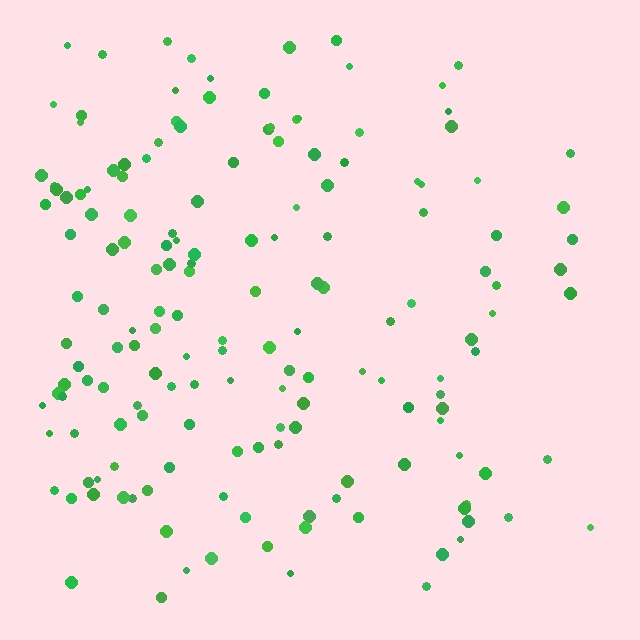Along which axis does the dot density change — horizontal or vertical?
Horizontal.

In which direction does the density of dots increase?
From right to left, with the left side densest.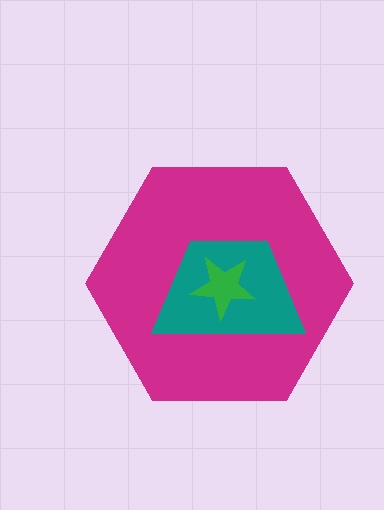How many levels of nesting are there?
3.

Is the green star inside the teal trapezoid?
Yes.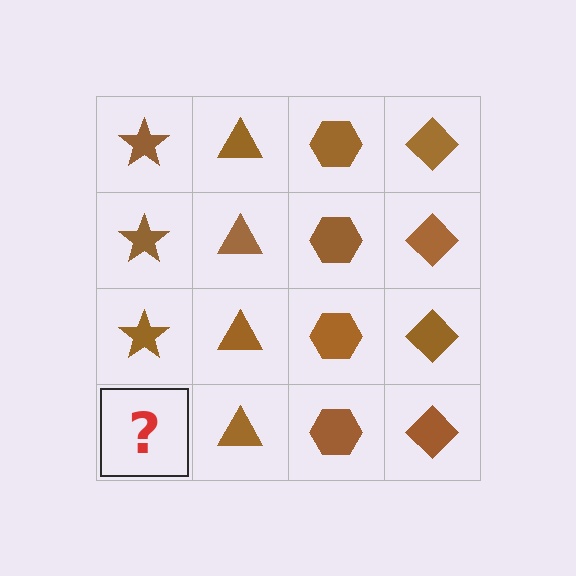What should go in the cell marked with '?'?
The missing cell should contain a brown star.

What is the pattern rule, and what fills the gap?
The rule is that each column has a consistent shape. The gap should be filled with a brown star.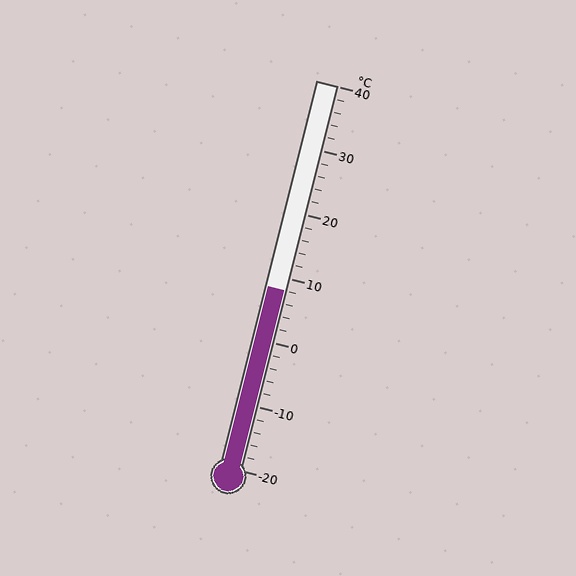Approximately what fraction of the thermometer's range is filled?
The thermometer is filled to approximately 45% of its range.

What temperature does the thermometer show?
The thermometer shows approximately 8°C.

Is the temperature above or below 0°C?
The temperature is above 0°C.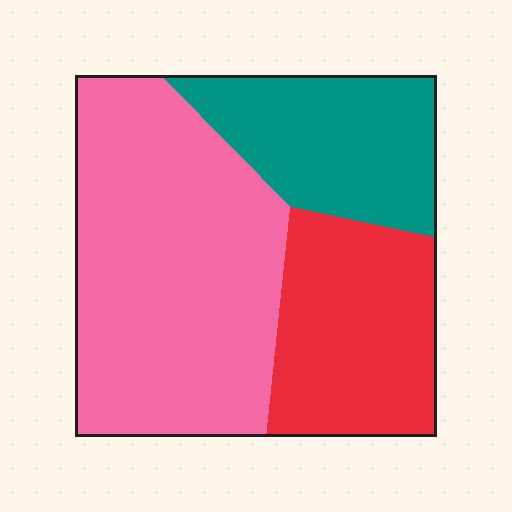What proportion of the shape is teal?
Teal covers roughly 25% of the shape.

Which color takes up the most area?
Pink, at roughly 50%.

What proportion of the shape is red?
Red takes up between a quarter and a half of the shape.